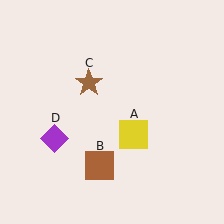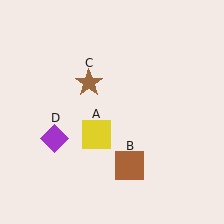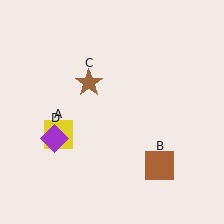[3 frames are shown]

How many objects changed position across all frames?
2 objects changed position: yellow square (object A), brown square (object B).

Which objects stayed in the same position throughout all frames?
Brown star (object C) and purple diamond (object D) remained stationary.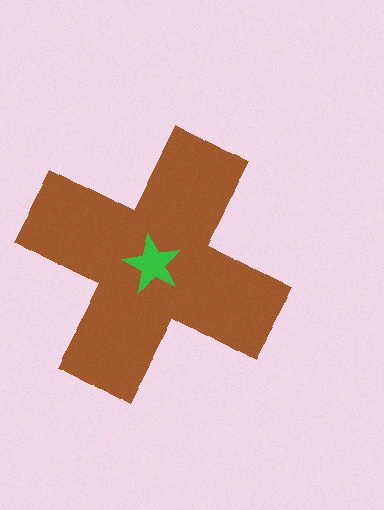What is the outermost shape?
The brown cross.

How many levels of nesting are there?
2.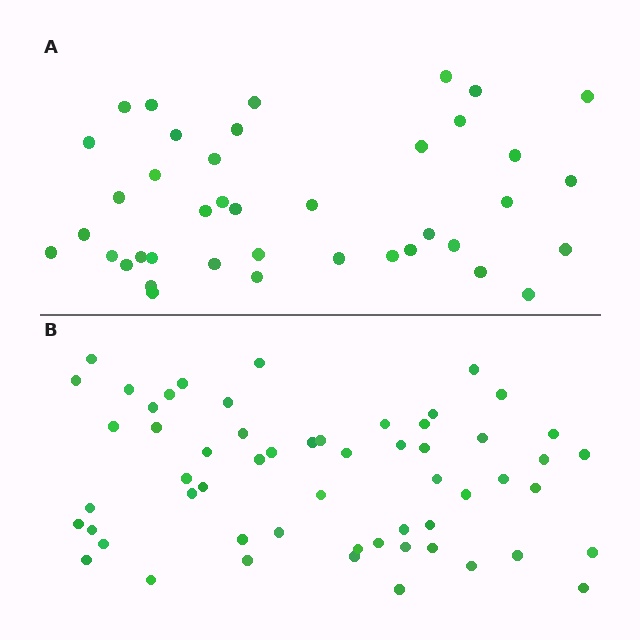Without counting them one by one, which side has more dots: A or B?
Region B (the bottom region) has more dots.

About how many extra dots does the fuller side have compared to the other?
Region B has approximately 15 more dots than region A.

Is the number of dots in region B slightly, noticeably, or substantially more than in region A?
Region B has noticeably more, but not dramatically so. The ratio is roughly 1.4 to 1.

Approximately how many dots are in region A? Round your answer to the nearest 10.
About 40 dots.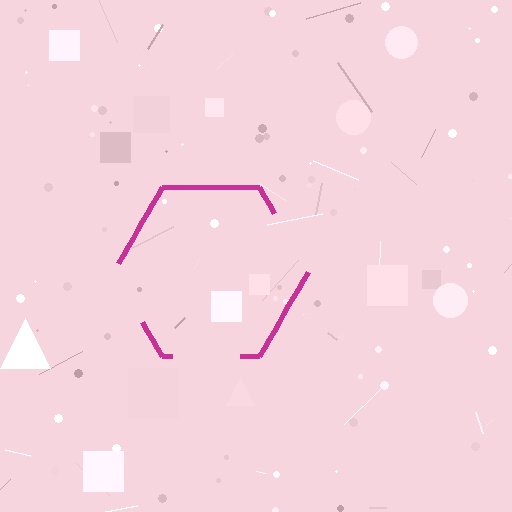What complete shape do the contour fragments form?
The contour fragments form a hexagon.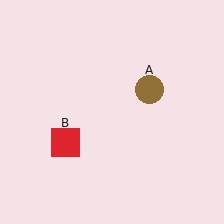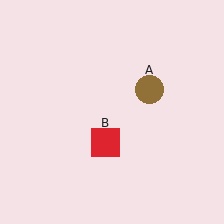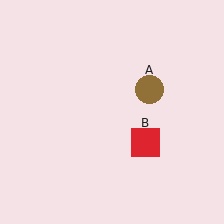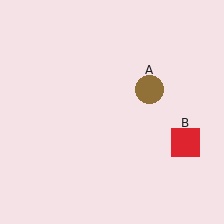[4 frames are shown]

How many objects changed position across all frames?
1 object changed position: red square (object B).